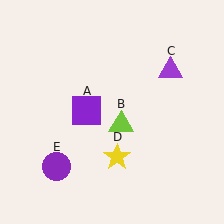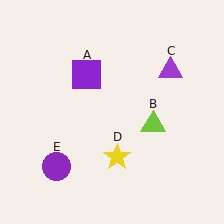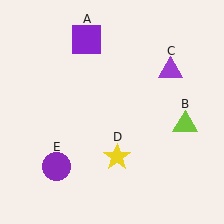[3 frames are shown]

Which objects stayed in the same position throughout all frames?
Purple triangle (object C) and yellow star (object D) and purple circle (object E) remained stationary.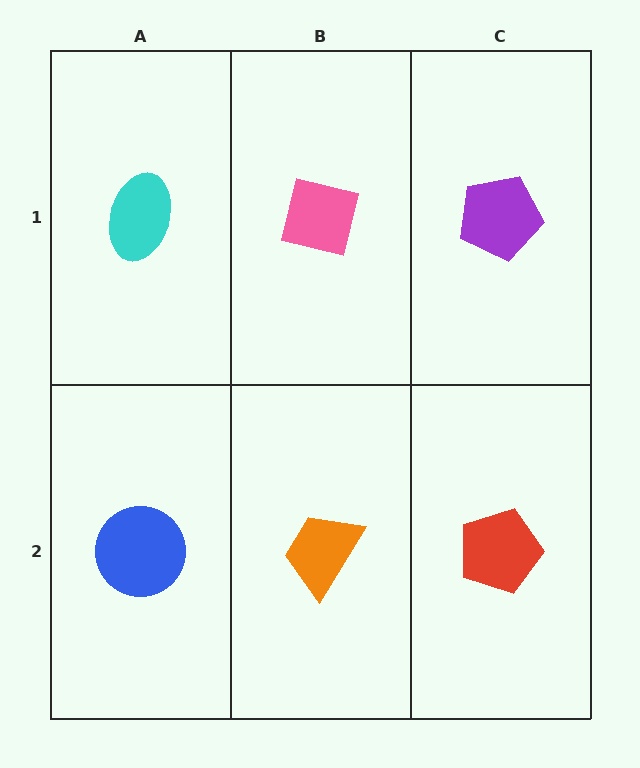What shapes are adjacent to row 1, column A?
A blue circle (row 2, column A), a pink square (row 1, column B).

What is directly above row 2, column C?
A purple pentagon.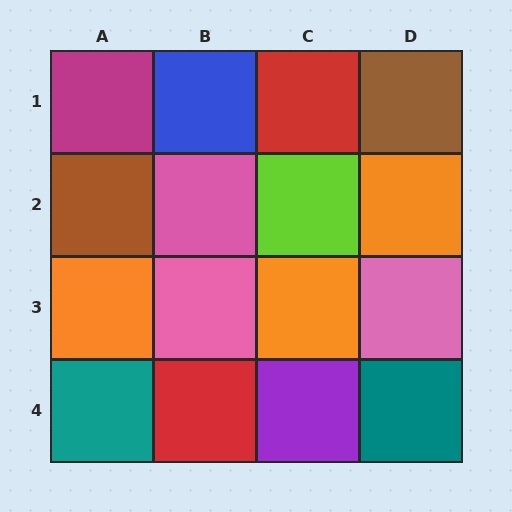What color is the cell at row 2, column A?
Brown.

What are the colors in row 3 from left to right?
Orange, pink, orange, pink.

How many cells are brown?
2 cells are brown.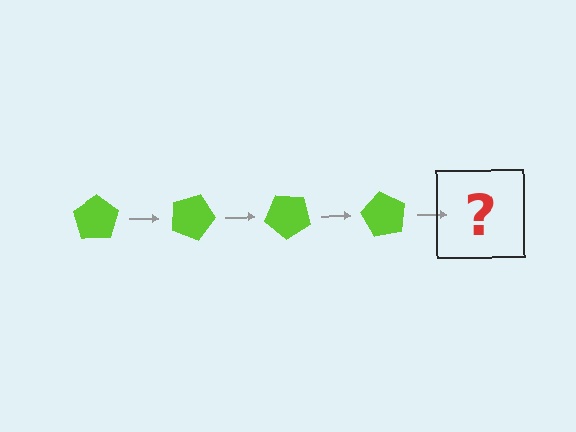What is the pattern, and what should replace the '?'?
The pattern is that the pentagon rotates 20 degrees each step. The '?' should be a lime pentagon rotated 80 degrees.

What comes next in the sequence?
The next element should be a lime pentagon rotated 80 degrees.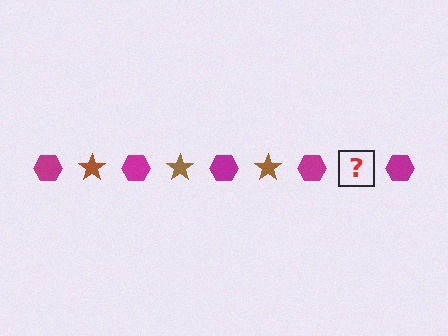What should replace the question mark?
The question mark should be replaced with a brown star.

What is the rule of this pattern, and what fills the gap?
The rule is that the pattern alternates between magenta hexagon and brown star. The gap should be filled with a brown star.